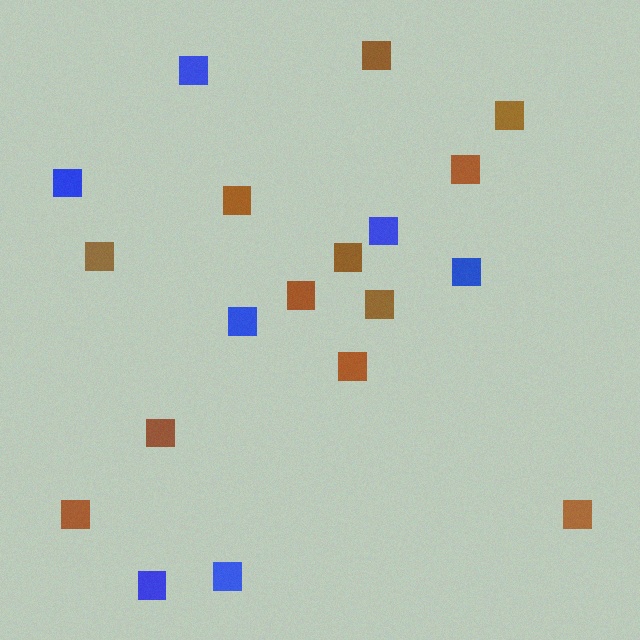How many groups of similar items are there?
There are 2 groups: one group of brown squares (12) and one group of blue squares (7).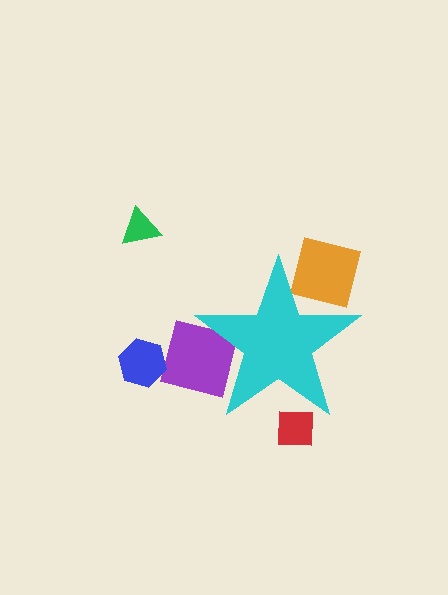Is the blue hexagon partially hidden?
No, the blue hexagon is fully visible.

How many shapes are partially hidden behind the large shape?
3 shapes are partially hidden.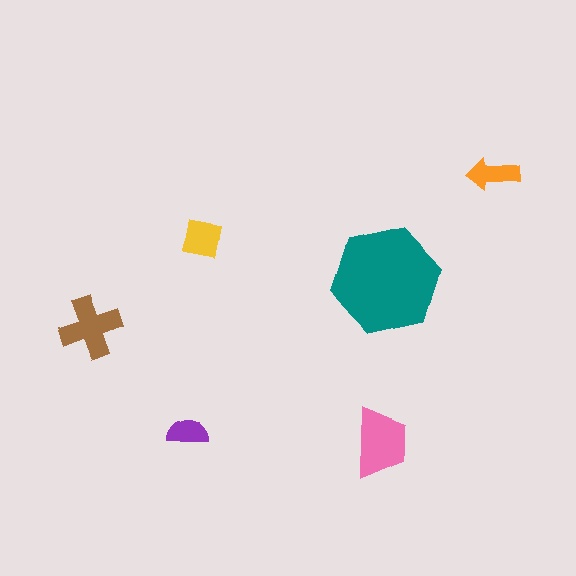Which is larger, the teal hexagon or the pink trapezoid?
The teal hexagon.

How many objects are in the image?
There are 6 objects in the image.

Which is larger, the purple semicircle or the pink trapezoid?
The pink trapezoid.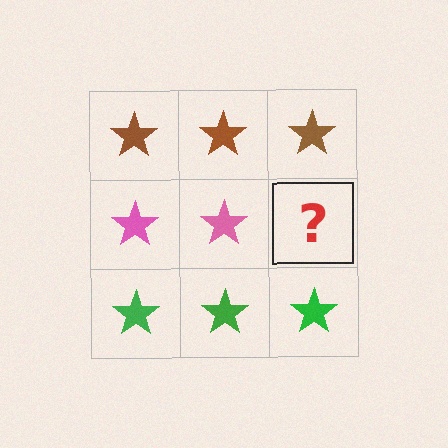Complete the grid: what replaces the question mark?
The question mark should be replaced with a pink star.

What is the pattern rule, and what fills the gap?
The rule is that each row has a consistent color. The gap should be filled with a pink star.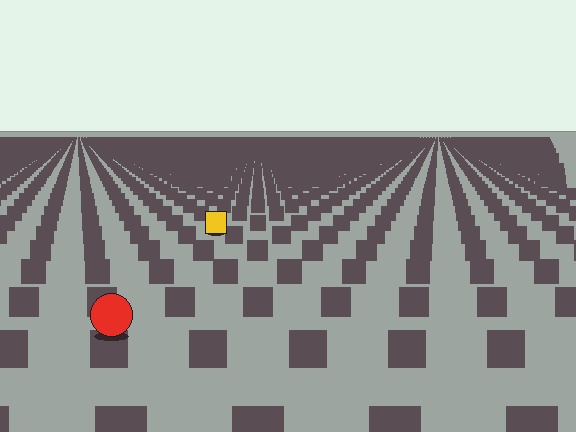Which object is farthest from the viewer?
The yellow square is farthest from the viewer. It appears smaller and the ground texture around it is denser.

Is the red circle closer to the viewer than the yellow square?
Yes. The red circle is closer — you can tell from the texture gradient: the ground texture is coarser near it.